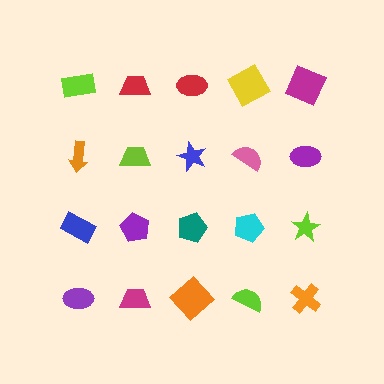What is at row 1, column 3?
A red ellipse.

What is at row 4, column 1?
A purple ellipse.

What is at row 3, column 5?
A lime star.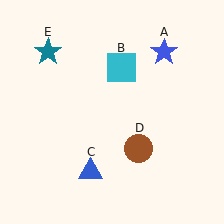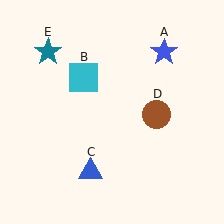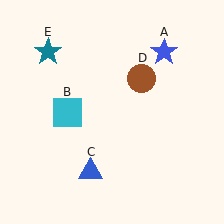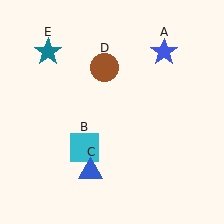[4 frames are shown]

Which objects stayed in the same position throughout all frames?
Blue star (object A) and blue triangle (object C) and teal star (object E) remained stationary.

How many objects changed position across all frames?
2 objects changed position: cyan square (object B), brown circle (object D).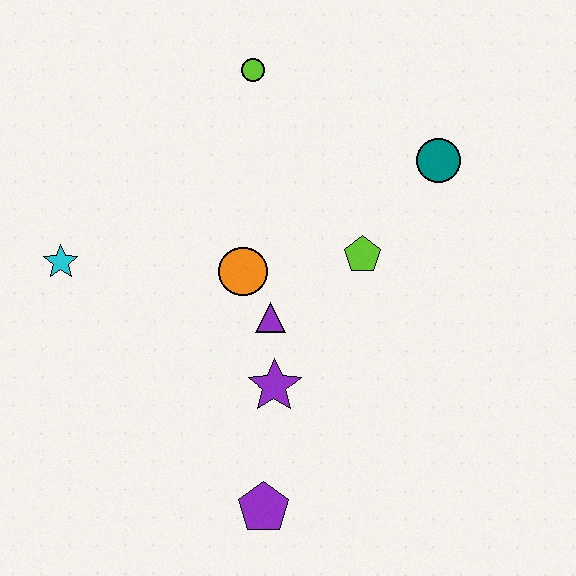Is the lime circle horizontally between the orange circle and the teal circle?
Yes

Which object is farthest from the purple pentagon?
The lime circle is farthest from the purple pentagon.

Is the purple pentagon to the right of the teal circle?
No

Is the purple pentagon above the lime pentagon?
No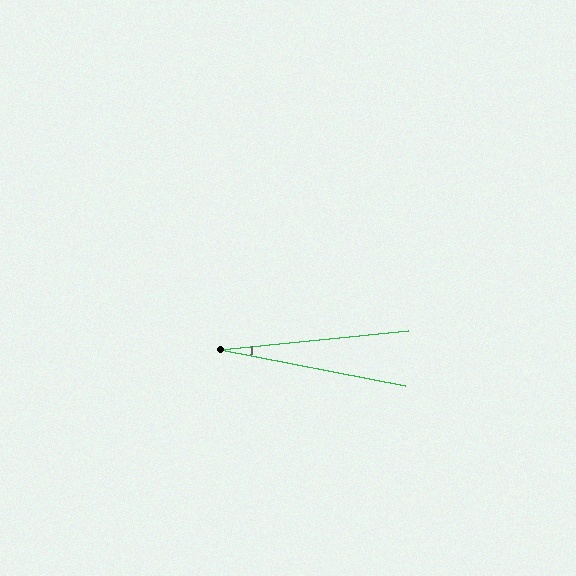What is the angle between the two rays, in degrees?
Approximately 17 degrees.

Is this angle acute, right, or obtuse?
It is acute.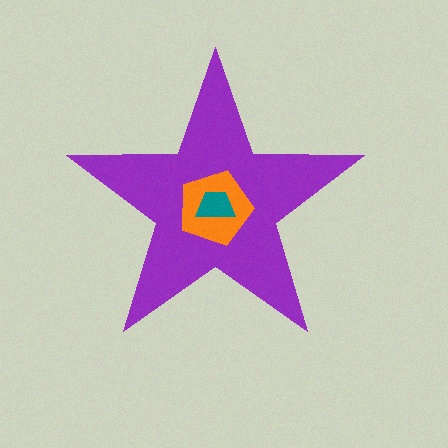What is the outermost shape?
The purple star.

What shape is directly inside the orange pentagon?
The teal trapezoid.